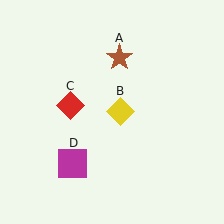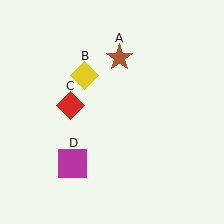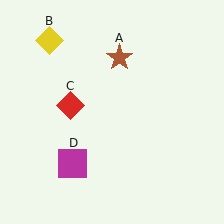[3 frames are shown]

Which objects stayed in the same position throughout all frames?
Brown star (object A) and red diamond (object C) and magenta square (object D) remained stationary.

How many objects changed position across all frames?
1 object changed position: yellow diamond (object B).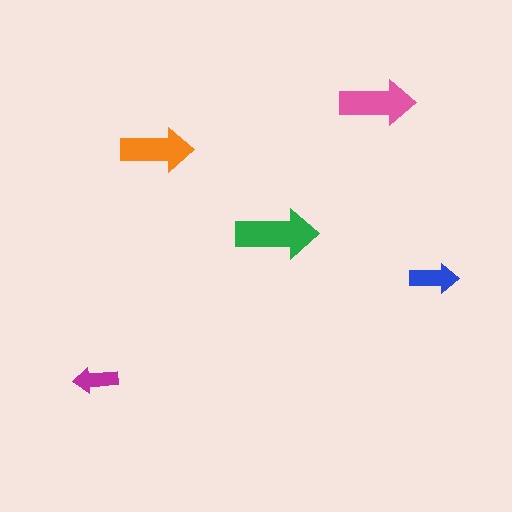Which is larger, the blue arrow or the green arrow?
The green one.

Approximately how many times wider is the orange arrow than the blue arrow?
About 1.5 times wider.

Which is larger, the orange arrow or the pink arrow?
The pink one.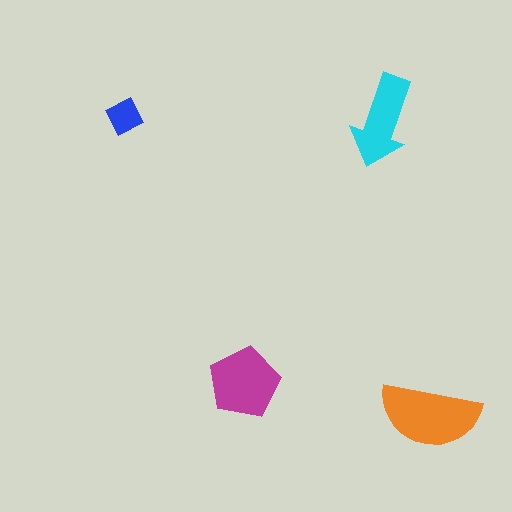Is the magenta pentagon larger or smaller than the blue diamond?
Larger.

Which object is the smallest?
The blue diamond.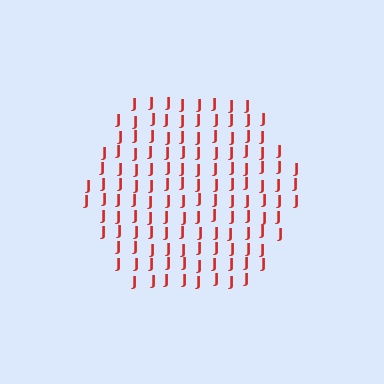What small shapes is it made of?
It is made of small letter J's.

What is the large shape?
The large shape is a hexagon.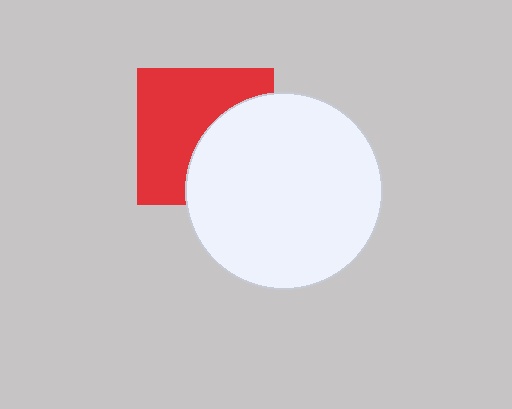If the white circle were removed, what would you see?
You would see the complete red square.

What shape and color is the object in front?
The object in front is a white circle.